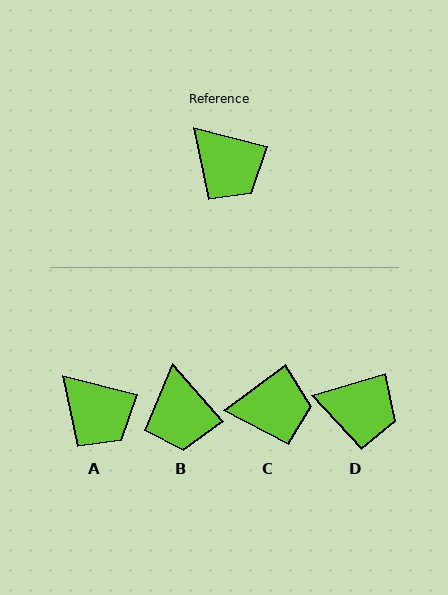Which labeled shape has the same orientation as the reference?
A.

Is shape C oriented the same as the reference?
No, it is off by about 51 degrees.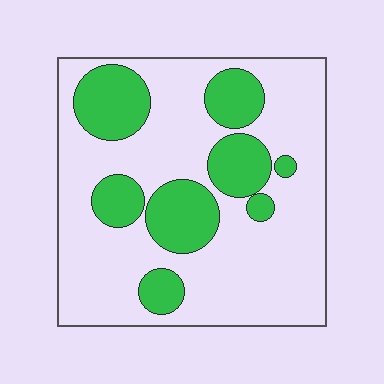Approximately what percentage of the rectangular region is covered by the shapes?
Approximately 30%.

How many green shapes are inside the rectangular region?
8.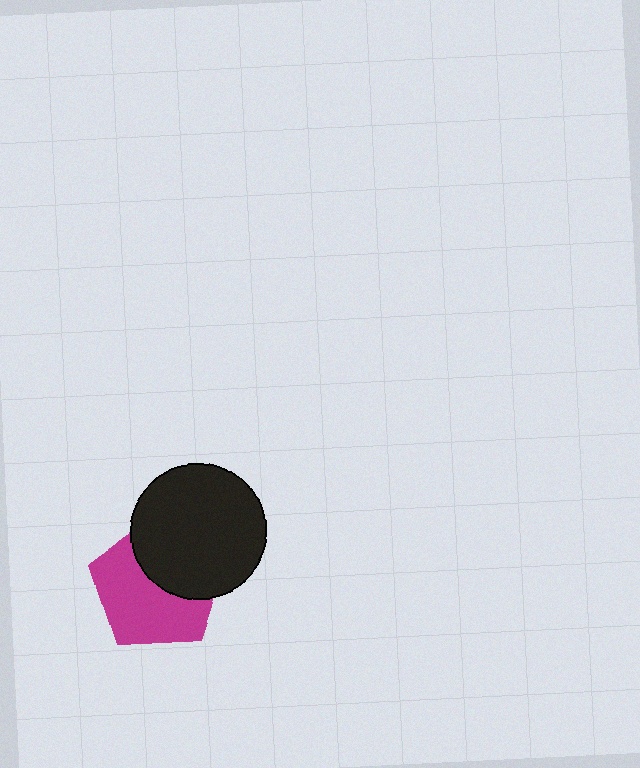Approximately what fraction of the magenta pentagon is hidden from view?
Roughly 41% of the magenta pentagon is hidden behind the black circle.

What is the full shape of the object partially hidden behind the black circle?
The partially hidden object is a magenta pentagon.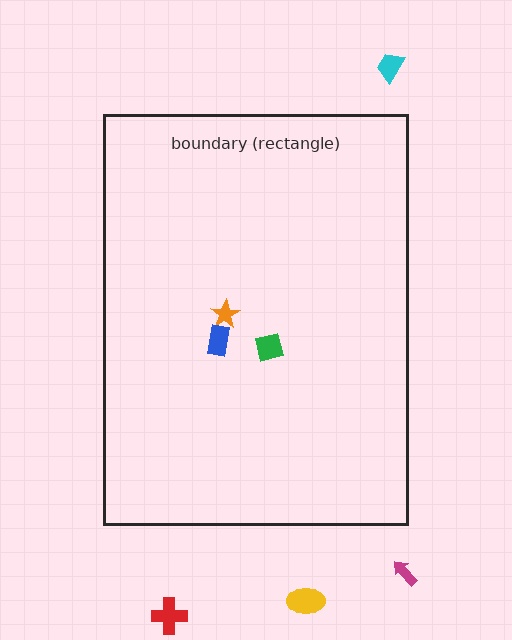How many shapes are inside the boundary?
3 inside, 4 outside.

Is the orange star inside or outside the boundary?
Inside.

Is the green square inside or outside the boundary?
Inside.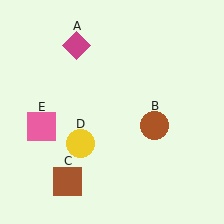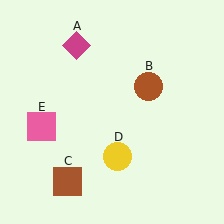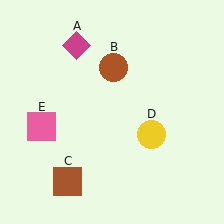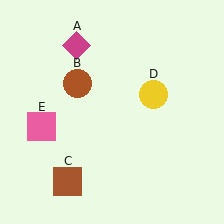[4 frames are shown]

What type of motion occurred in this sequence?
The brown circle (object B), yellow circle (object D) rotated counterclockwise around the center of the scene.